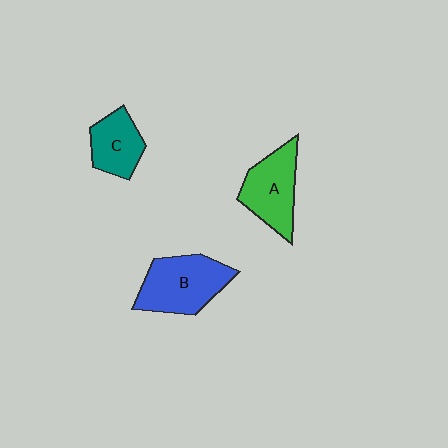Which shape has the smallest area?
Shape C (teal).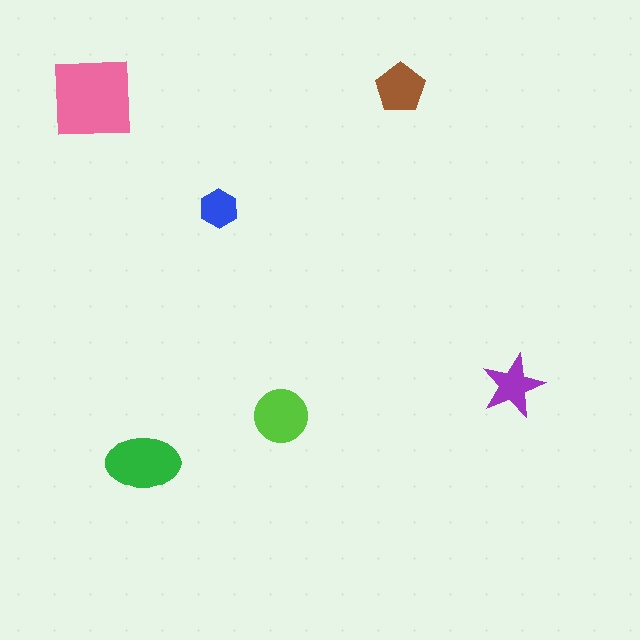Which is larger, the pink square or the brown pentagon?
The pink square.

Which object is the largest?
The pink square.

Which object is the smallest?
The blue hexagon.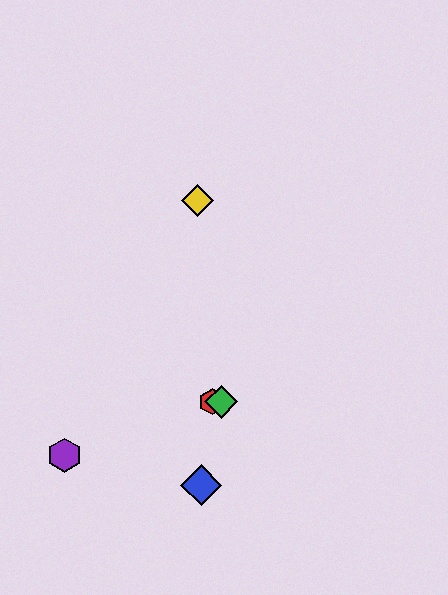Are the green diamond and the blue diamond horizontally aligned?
No, the green diamond is at y≈402 and the blue diamond is at y≈485.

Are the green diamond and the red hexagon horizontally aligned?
Yes, both are at y≈402.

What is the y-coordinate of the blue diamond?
The blue diamond is at y≈485.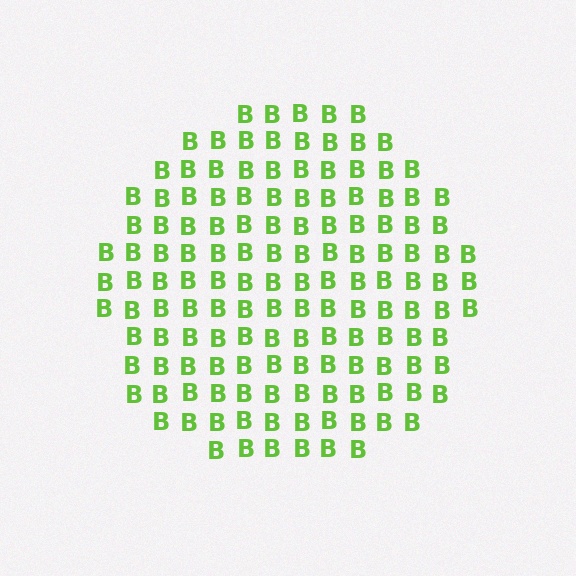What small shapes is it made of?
It is made of small letter B's.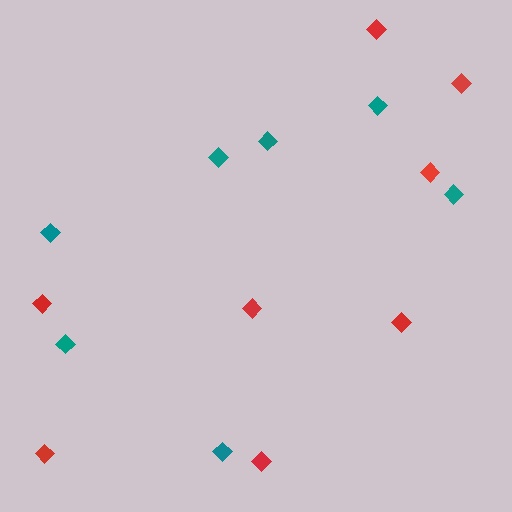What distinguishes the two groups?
There are 2 groups: one group of red diamonds (8) and one group of teal diamonds (7).